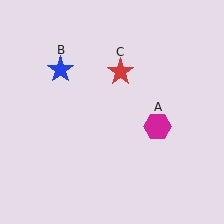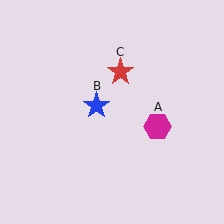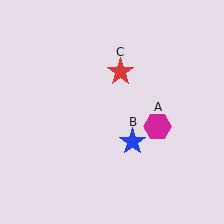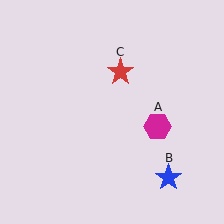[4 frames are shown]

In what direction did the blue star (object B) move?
The blue star (object B) moved down and to the right.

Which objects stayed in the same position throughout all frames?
Magenta hexagon (object A) and red star (object C) remained stationary.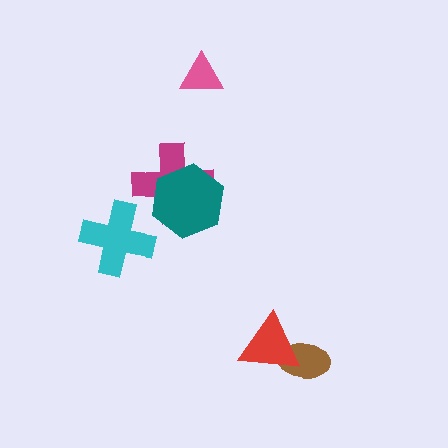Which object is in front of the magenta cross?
The teal hexagon is in front of the magenta cross.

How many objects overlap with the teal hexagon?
1 object overlaps with the teal hexagon.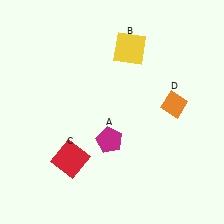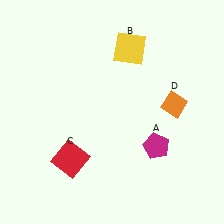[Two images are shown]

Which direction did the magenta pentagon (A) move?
The magenta pentagon (A) moved right.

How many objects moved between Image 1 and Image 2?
1 object moved between the two images.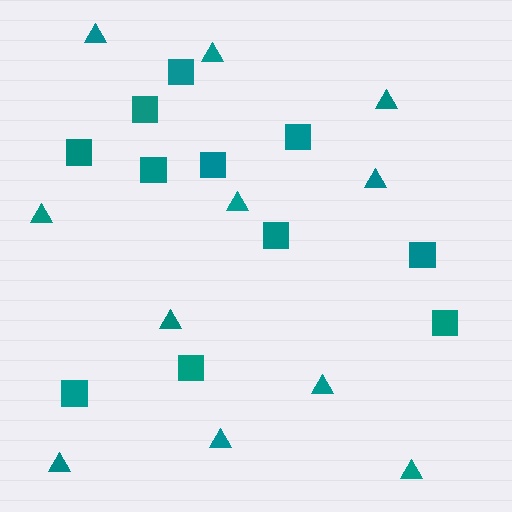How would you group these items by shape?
There are 2 groups: one group of squares (11) and one group of triangles (11).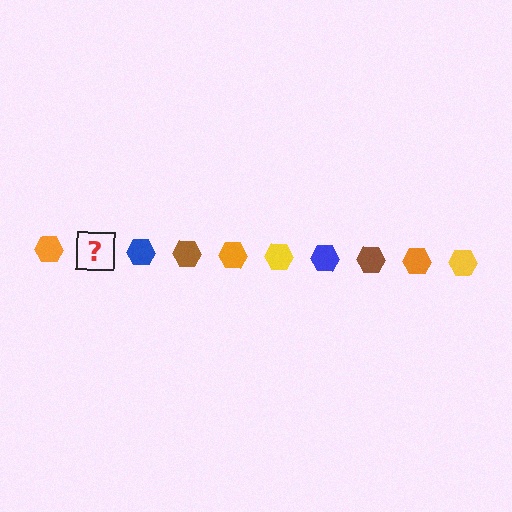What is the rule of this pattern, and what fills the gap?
The rule is that the pattern cycles through orange, yellow, blue, brown hexagons. The gap should be filled with a yellow hexagon.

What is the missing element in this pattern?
The missing element is a yellow hexagon.